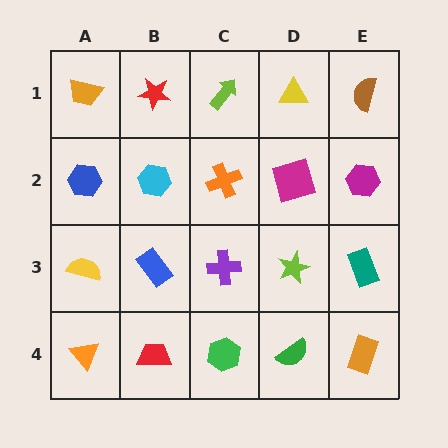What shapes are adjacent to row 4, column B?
A blue rectangle (row 3, column B), an orange triangle (row 4, column A), a green hexagon (row 4, column C).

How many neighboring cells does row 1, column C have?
3.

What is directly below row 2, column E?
A teal rectangle.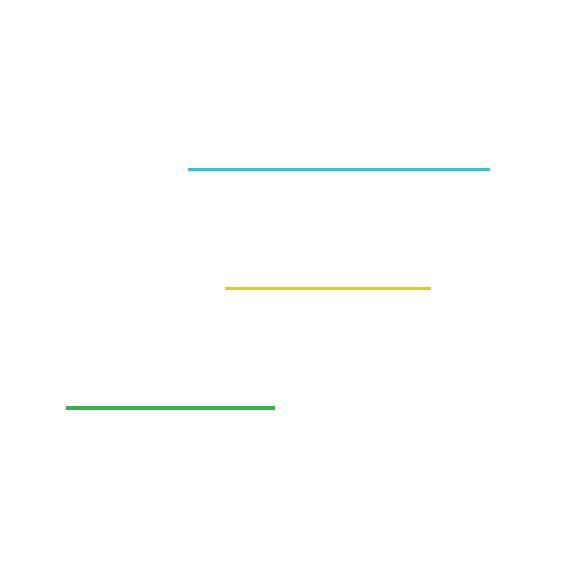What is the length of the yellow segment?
The yellow segment is approximately 205 pixels long.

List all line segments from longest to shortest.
From longest to shortest: cyan, green, yellow.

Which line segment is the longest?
The cyan line is the longest at approximately 301 pixels.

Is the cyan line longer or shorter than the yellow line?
The cyan line is longer than the yellow line.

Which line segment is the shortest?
The yellow line is the shortest at approximately 205 pixels.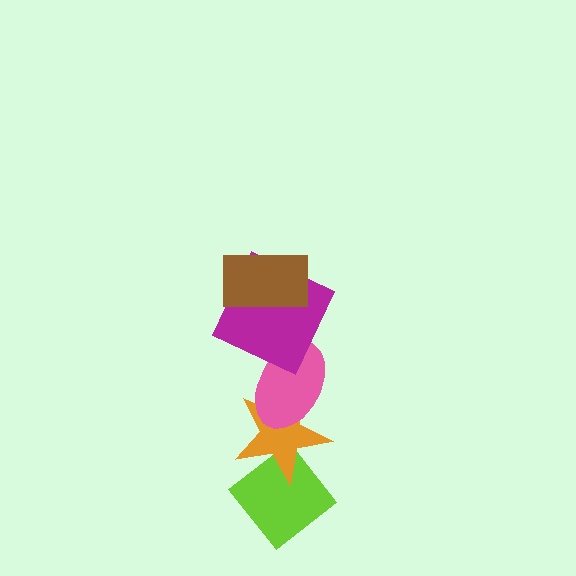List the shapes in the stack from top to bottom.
From top to bottom: the brown rectangle, the magenta square, the pink ellipse, the orange star, the lime diamond.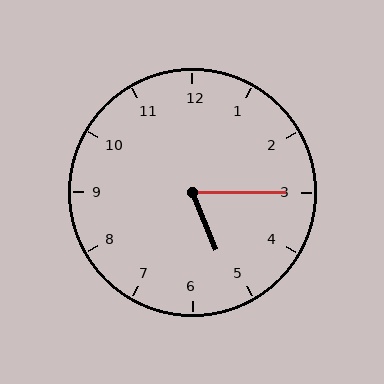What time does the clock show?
5:15.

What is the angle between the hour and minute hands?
Approximately 68 degrees.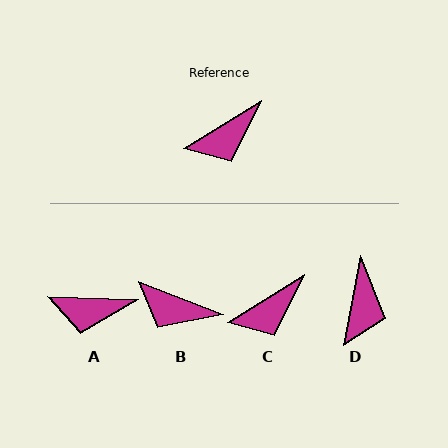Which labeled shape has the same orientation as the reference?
C.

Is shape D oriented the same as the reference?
No, it is off by about 48 degrees.